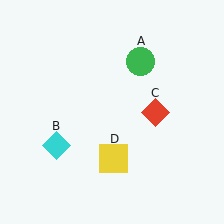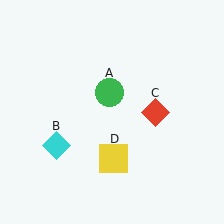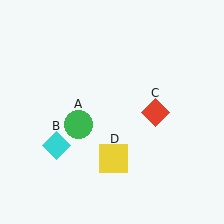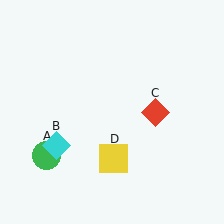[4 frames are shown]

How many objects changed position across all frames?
1 object changed position: green circle (object A).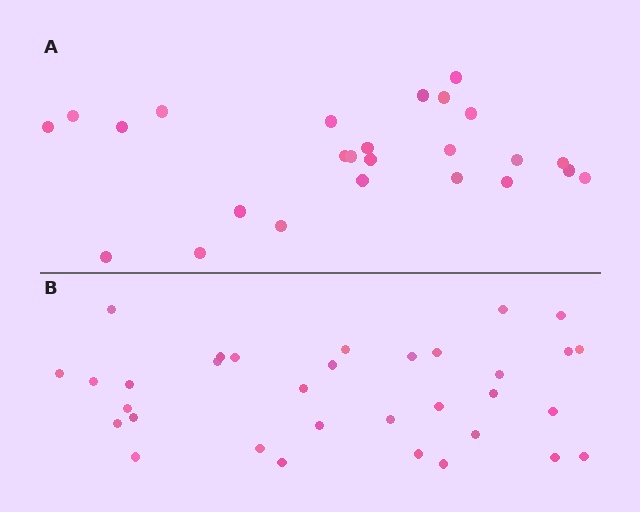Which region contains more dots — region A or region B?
Region B (the bottom region) has more dots.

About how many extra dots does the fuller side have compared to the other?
Region B has roughly 8 or so more dots than region A.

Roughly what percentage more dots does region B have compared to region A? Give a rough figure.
About 30% more.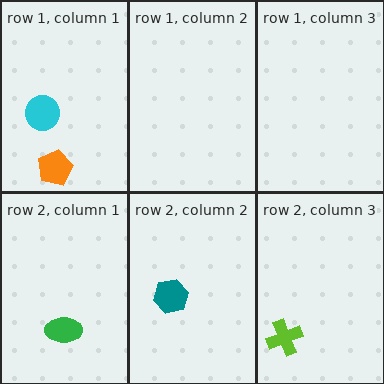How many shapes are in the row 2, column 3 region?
1.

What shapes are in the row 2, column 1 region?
The green ellipse.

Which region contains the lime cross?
The row 2, column 3 region.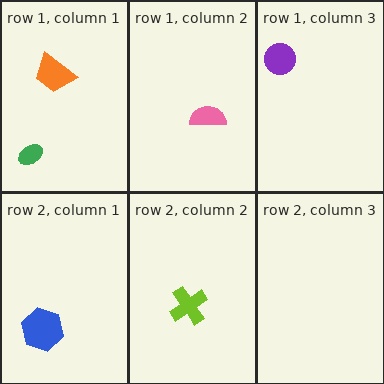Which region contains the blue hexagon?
The row 2, column 1 region.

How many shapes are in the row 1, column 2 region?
1.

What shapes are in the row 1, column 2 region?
The pink semicircle.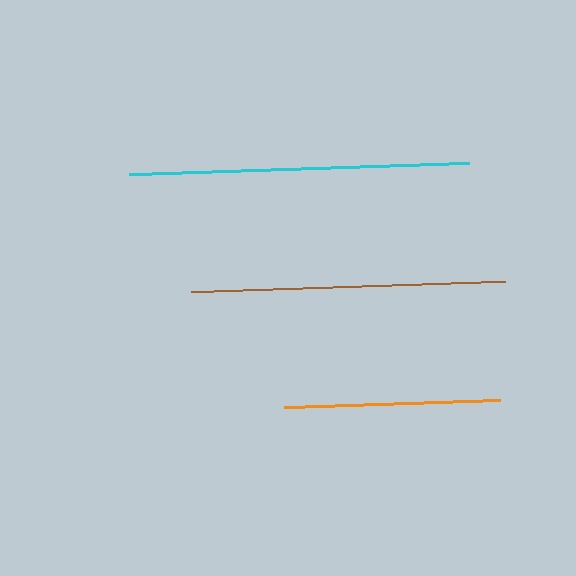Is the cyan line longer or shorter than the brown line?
The cyan line is longer than the brown line.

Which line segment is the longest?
The cyan line is the longest at approximately 340 pixels.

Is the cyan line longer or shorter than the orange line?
The cyan line is longer than the orange line.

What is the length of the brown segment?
The brown segment is approximately 314 pixels long.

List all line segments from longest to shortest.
From longest to shortest: cyan, brown, orange.